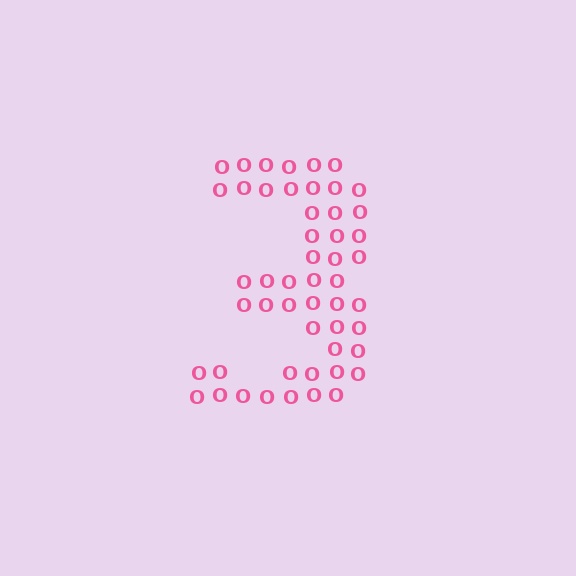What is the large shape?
The large shape is the digit 3.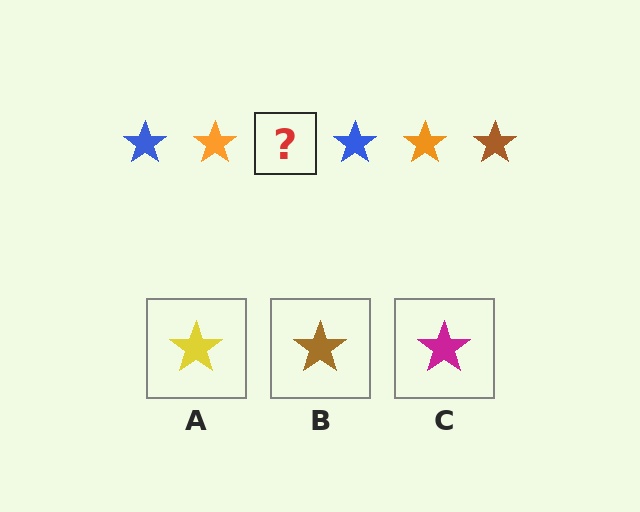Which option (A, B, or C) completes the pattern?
B.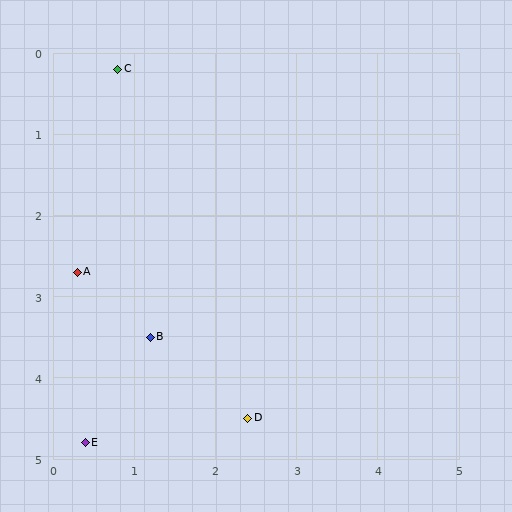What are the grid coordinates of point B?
Point B is at approximately (1.2, 3.5).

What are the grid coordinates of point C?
Point C is at approximately (0.8, 0.2).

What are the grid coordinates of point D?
Point D is at approximately (2.4, 4.5).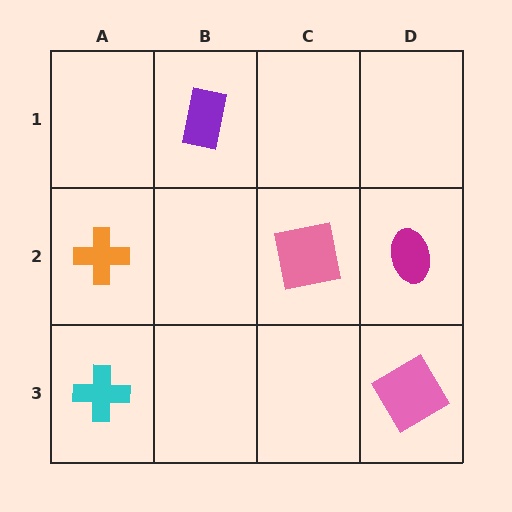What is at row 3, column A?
A cyan cross.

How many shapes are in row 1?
1 shape.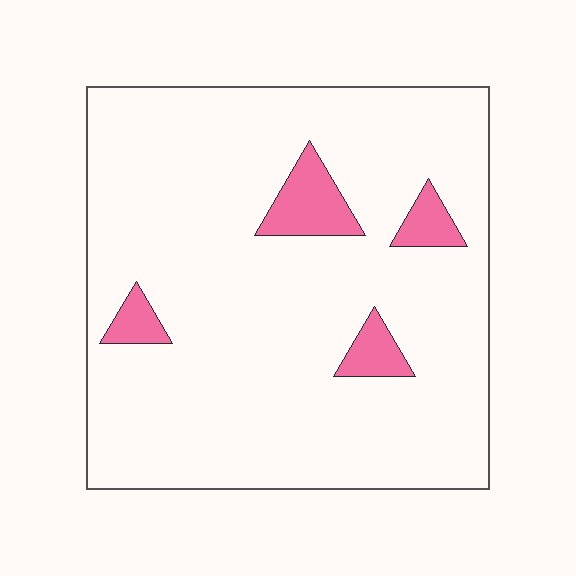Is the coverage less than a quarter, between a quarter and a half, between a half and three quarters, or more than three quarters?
Less than a quarter.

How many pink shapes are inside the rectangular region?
4.